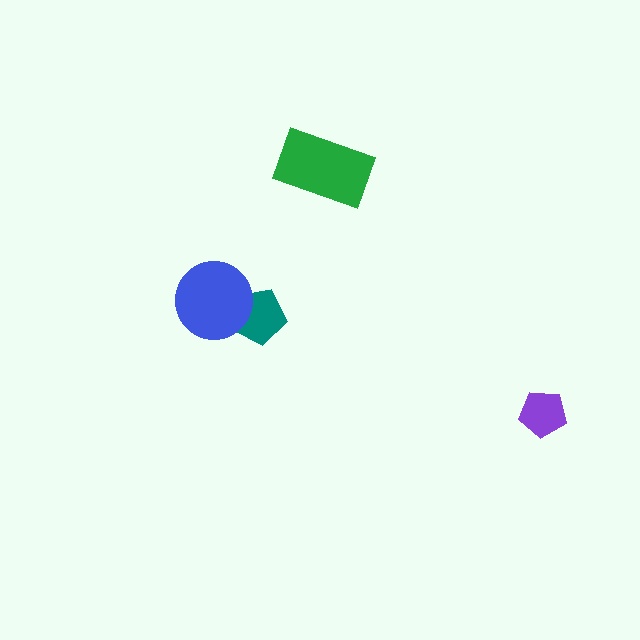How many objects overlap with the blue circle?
1 object overlaps with the blue circle.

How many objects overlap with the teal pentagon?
1 object overlaps with the teal pentagon.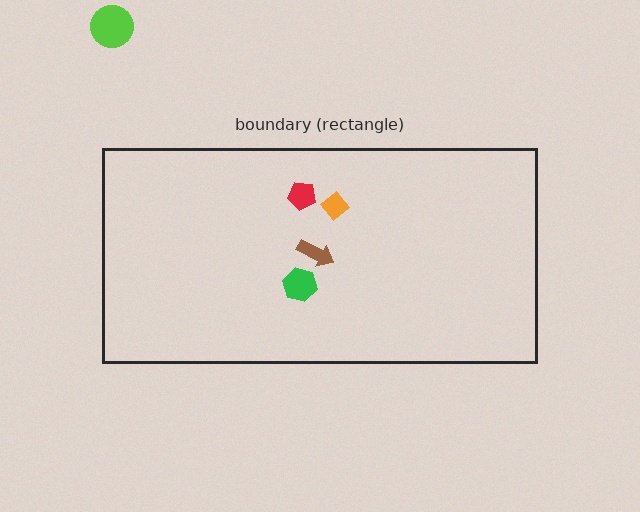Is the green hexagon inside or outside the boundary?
Inside.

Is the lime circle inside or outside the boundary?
Outside.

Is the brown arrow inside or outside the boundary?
Inside.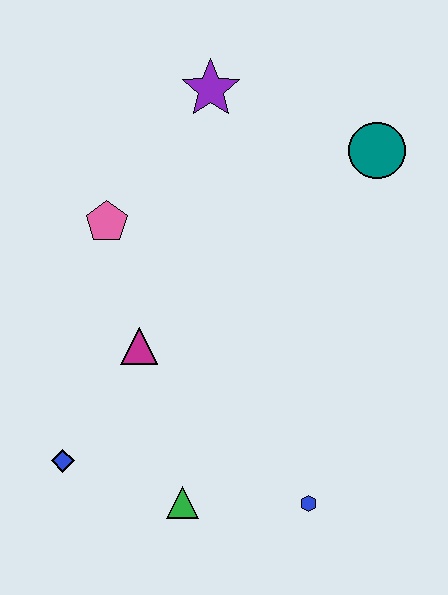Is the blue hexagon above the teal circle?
No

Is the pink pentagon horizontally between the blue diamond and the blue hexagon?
Yes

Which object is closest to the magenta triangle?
The pink pentagon is closest to the magenta triangle.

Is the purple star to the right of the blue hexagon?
No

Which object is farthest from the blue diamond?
The teal circle is farthest from the blue diamond.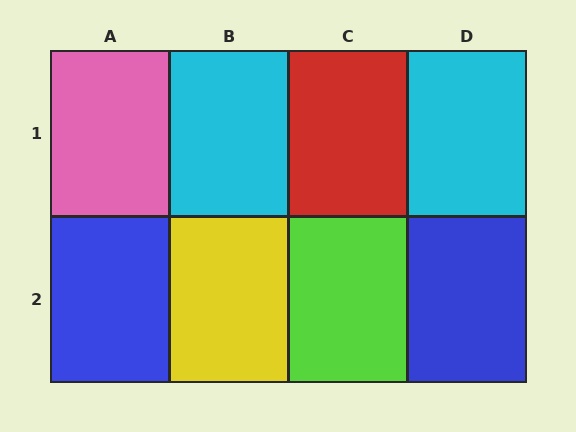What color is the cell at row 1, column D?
Cyan.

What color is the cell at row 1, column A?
Pink.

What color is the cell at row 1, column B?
Cyan.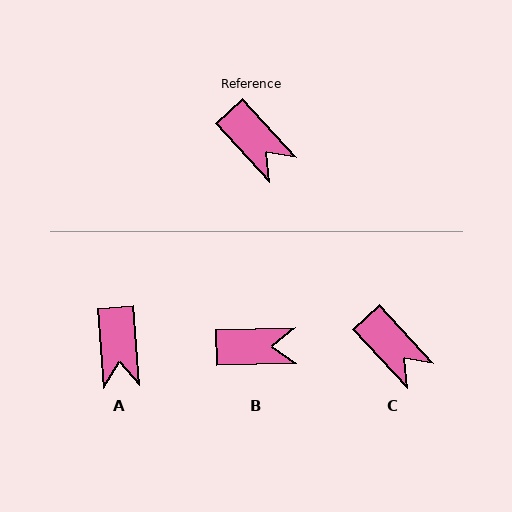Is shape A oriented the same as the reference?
No, it is off by about 38 degrees.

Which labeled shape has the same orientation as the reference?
C.